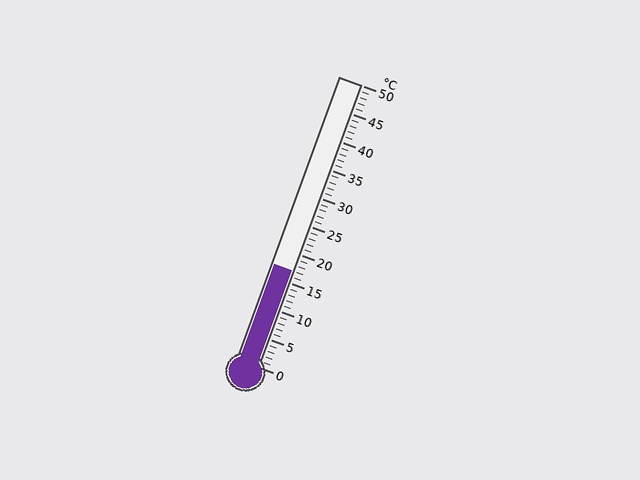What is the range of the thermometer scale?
The thermometer scale ranges from 0°C to 50°C.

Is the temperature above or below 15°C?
The temperature is above 15°C.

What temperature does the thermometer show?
The thermometer shows approximately 17°C.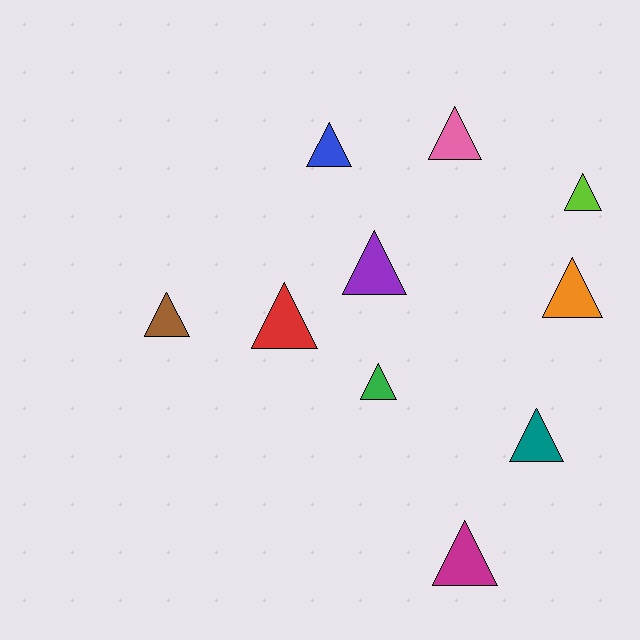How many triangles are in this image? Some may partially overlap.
There are 10 triangles.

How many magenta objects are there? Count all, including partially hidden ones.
There is 1 magenta object.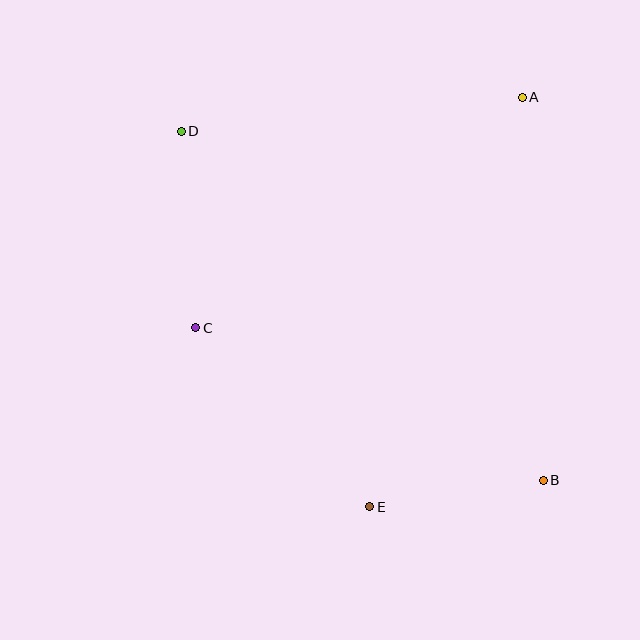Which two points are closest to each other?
Points B and E are closest to each other.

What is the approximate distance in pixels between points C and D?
The distance between C and D is approximately 197 pixels.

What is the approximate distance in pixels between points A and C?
The distance between A and C is approximately 400 pixels.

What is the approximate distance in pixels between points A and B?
The distance between A and B is approximately 384 pixels.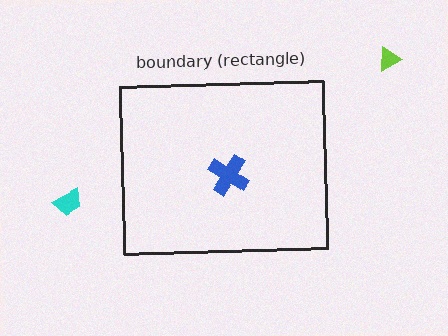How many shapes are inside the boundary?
1 inside, 2 outside.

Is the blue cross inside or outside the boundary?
Inside.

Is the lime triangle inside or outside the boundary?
Outside.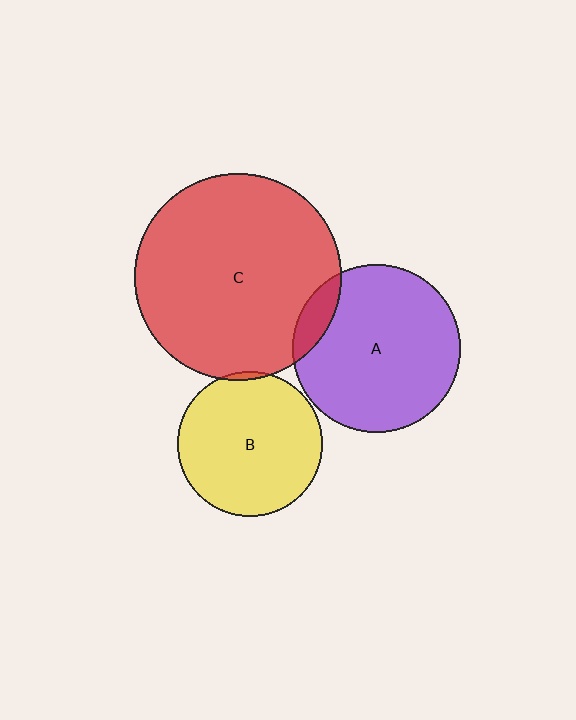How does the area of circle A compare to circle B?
Approximately 1.3 times.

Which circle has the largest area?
Circle C (red).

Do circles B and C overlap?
Yes.